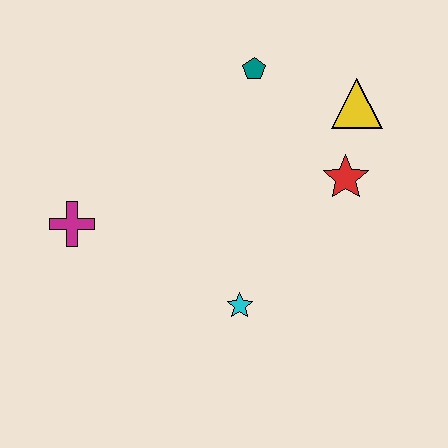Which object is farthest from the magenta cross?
The yellow triangle is farthest from the magenta cross.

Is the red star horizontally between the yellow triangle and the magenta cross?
Yes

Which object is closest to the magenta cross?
The cyan star is closest to the magenta cross.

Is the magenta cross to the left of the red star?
Yes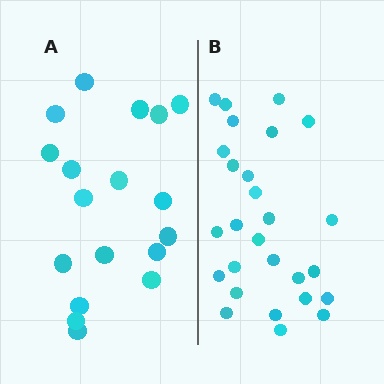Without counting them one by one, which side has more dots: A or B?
Region B (the right region) has more dots.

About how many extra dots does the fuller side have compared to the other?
Region B has roughly 8 or so more dots than region A.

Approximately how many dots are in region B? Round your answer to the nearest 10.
About 30 dots. (The exact count is 27, which rounds to 30.)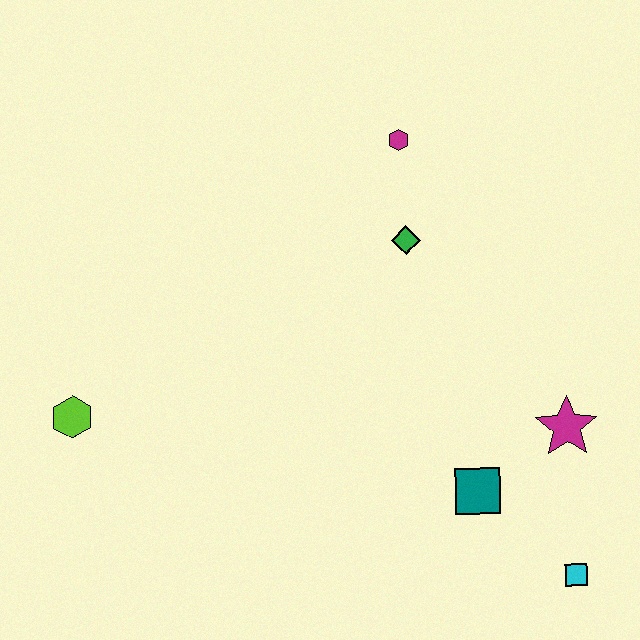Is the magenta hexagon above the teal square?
Yes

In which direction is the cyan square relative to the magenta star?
The cyan square is below the magenta star.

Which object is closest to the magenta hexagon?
The green diamond is closest to the magenta hexagon.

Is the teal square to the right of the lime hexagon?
Yes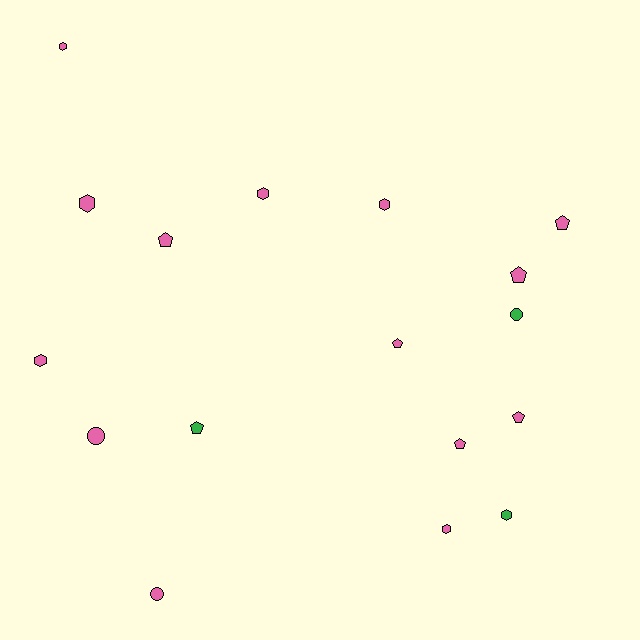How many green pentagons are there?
There is 1 green pentagon.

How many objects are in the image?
There are 17 objects.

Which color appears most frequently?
Pink, with 14 objects.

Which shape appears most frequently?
Hexagon, with 7 objects.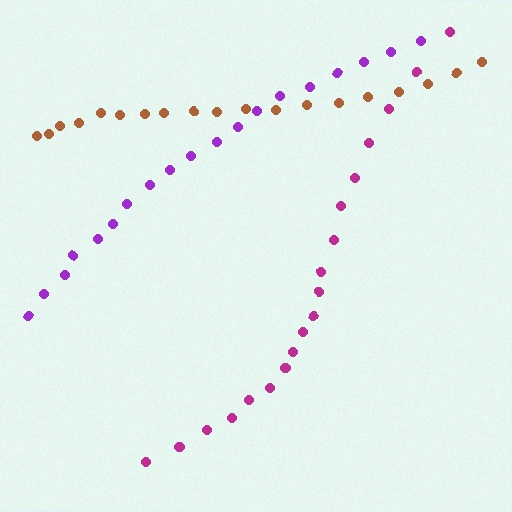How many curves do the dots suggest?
There are 3 distinct paths.